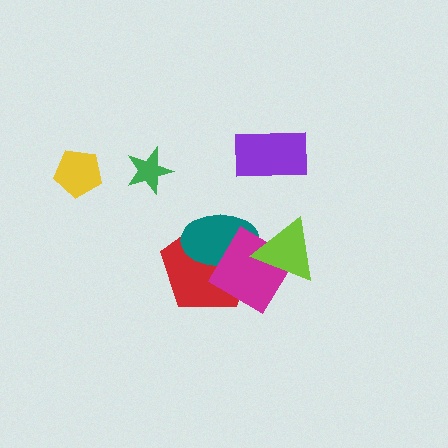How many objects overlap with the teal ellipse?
3 objects overlap with the teal ellipse.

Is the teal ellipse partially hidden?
Yes, it is partially covered by another shape.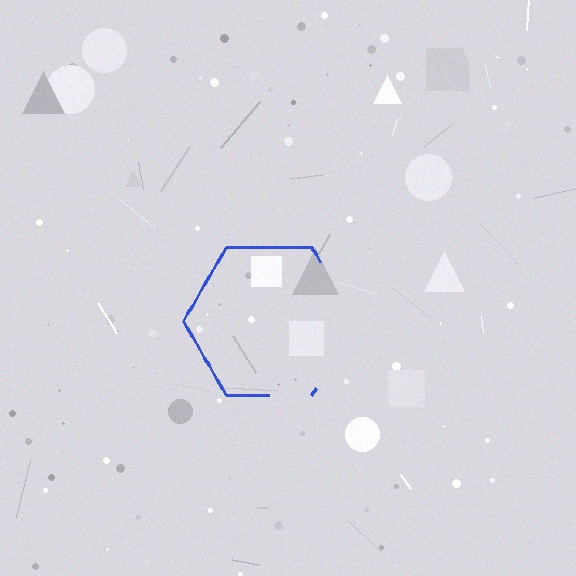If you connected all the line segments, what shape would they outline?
They would outline a hexagon.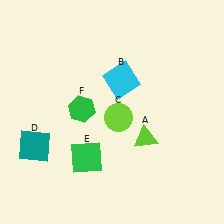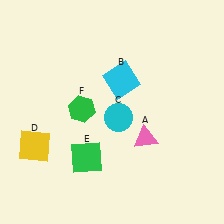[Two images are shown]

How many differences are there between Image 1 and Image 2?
There are 3 differences between the two images.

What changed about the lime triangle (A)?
In Image 1, A is lime. In Image 2, it changed to pink.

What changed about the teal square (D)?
In Image 1, D is teal. In Image 2, it changed to yellow.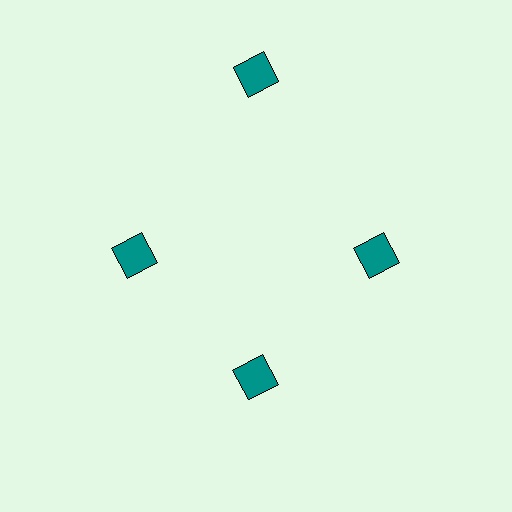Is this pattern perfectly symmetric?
No. The 4 teal diamonds are arranged in a ring, but one element near the 12 o'clock position is pushed outward from the center, breaking the 4-fold rotational symmetry.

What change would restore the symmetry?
The symmetry would be restored by moving it inward, back onto the ring so that all 4 diamonds sit at equal angles and equal distance from the center.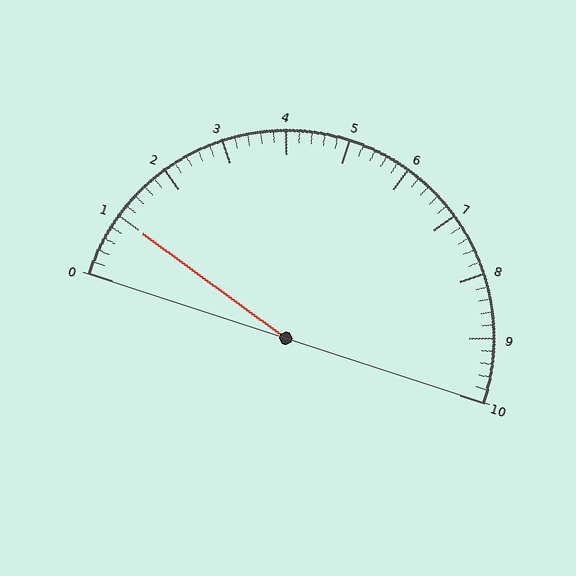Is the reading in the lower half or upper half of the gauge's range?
The reading is in the lower half of the range (0 to 10).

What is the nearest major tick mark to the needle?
The nearest major tick mark is 1.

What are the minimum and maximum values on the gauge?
The gauge ranges from 0 to 10.